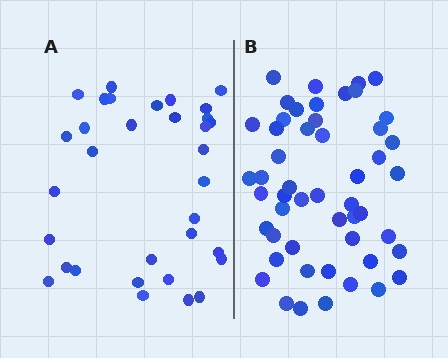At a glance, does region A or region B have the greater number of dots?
Region B (the right region) has more dots.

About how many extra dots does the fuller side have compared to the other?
Region B has approximately 20 more dots than region A.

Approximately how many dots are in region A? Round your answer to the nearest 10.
About 30 dots. (The exact count is 33, which rounds to 30.)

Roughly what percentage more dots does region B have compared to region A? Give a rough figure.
About 55% more.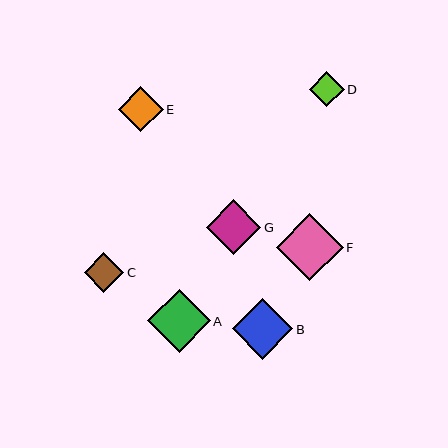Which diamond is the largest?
Diamond F is the largest with a size of approximately 67 pixels.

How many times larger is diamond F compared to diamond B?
Diamond F is approximately 1.1 times the size of diamond B.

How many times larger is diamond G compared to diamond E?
Diamond G is approximately 1.2 times the size of diamond E.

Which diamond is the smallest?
Diamond D is the smallest with a size of approximately 35 pixels.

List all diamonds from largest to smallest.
From largest to smallest: F, A, B, G, E, C, D.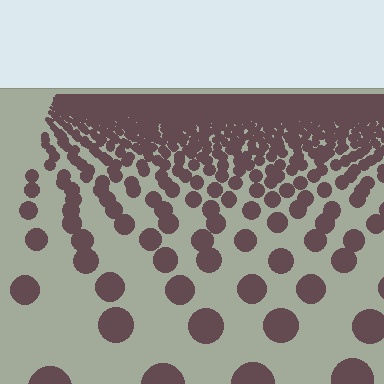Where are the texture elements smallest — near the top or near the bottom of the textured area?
Near the top.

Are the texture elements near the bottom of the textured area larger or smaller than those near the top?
Larger. Near the bottom, elements are closer to the viewer and appear at a bigger on-screen size.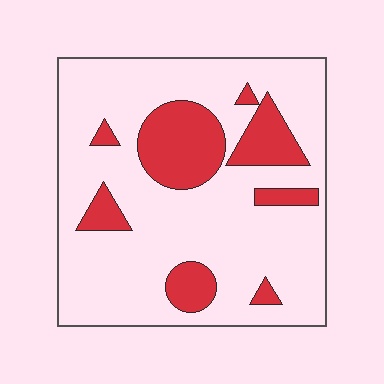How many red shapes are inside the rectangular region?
8.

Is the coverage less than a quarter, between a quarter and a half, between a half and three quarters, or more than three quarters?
Less than a quarter.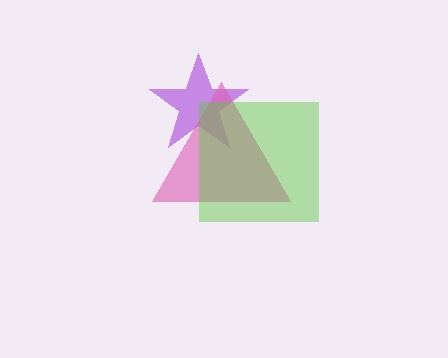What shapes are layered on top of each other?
The layered shapes are: a purple star, a pink triangle, a lime square.